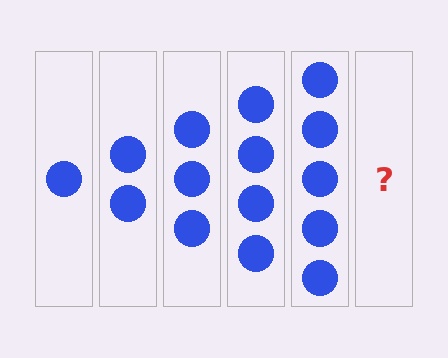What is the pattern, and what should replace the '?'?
The pattern is that each step adds one more circle. The '?' should be 6 circles.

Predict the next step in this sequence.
The next step is 6 circles.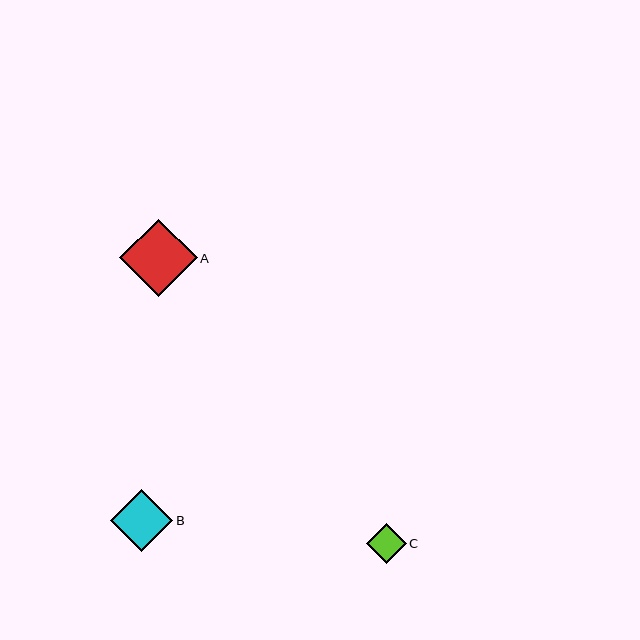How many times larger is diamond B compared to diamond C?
Diamond B is approximately 1.6 times the size of diamond C.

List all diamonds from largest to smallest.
From largest to smallest: A, B, C.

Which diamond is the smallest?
Diamond C is the smallest with a size of approximately 40 pixels.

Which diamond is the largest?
Diamond A is the largest with a size of approximately 77 pixels.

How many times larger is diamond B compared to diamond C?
Diamond B is approximately 1.6 times the size of diamond C.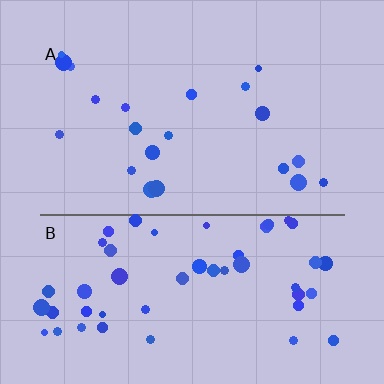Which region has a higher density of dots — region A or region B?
B (the bottom).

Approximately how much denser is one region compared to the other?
Approximately 2.6× — region B over region A.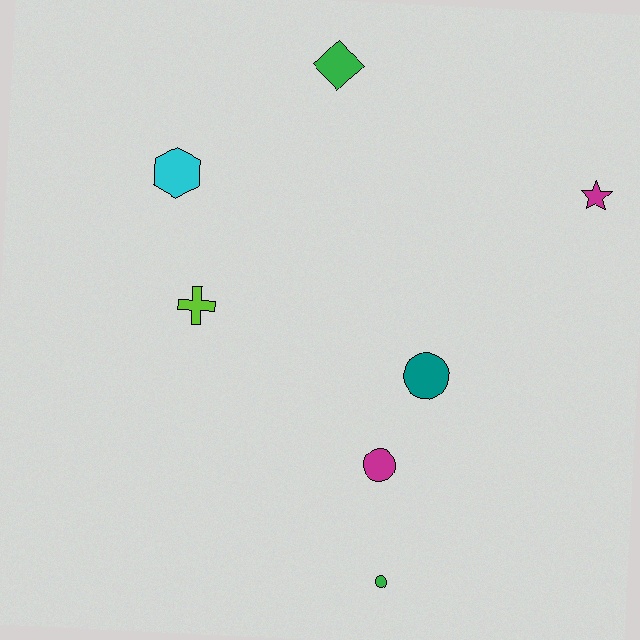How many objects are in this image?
There are 7 objects.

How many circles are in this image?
There are 3 circles.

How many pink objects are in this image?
There are no pink objects.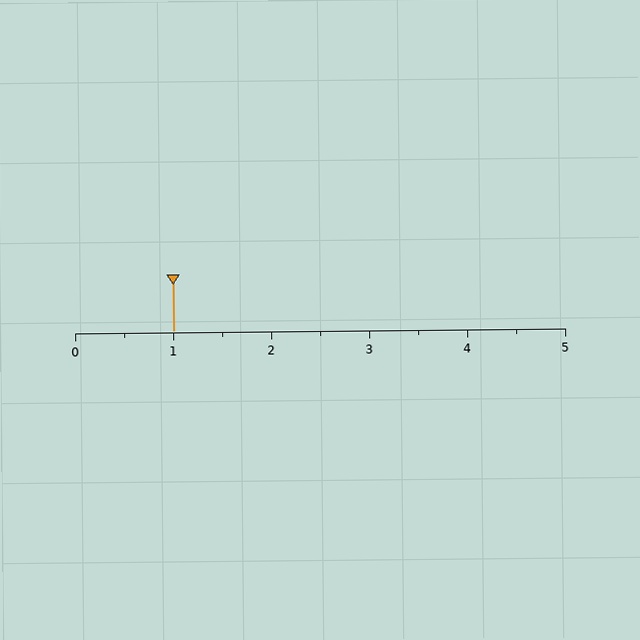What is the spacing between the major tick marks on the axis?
The major ticks are spaced 1 apart.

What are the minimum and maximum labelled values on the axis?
The axis runs from 0 to 5.